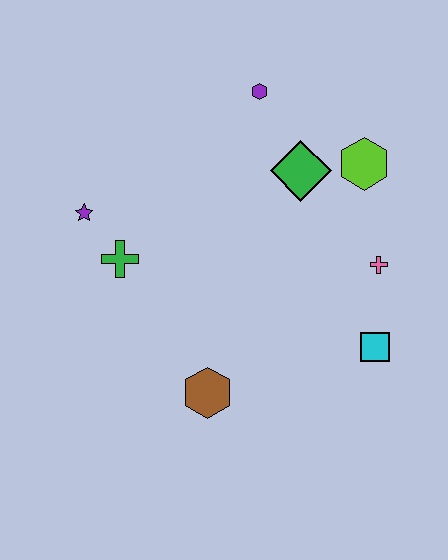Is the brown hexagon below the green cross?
Yes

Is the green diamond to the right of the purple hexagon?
Yes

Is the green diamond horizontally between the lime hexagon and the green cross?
Yes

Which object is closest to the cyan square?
The pink cross is closest to the cyan square.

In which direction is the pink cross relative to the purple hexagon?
The pink cross is below the purple hexagon.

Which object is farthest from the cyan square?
The purple star is farthest from the cyan square.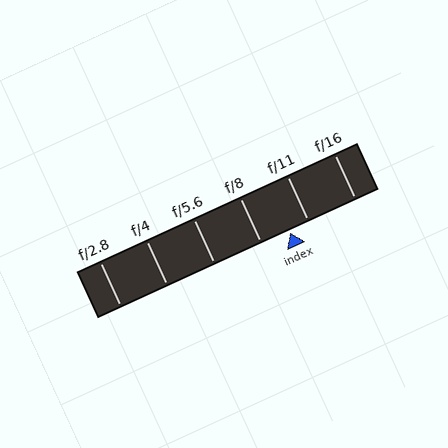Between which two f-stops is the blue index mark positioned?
The index mark is between f/8 and f/11.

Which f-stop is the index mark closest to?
The index mark is closest to f/11.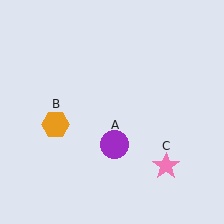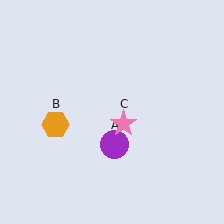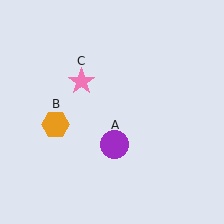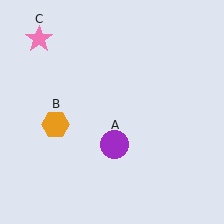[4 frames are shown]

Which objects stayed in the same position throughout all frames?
Purple circle (object A) and orange hexagon (object B) remained stationary.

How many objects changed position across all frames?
1 object changed position: pink star (object C).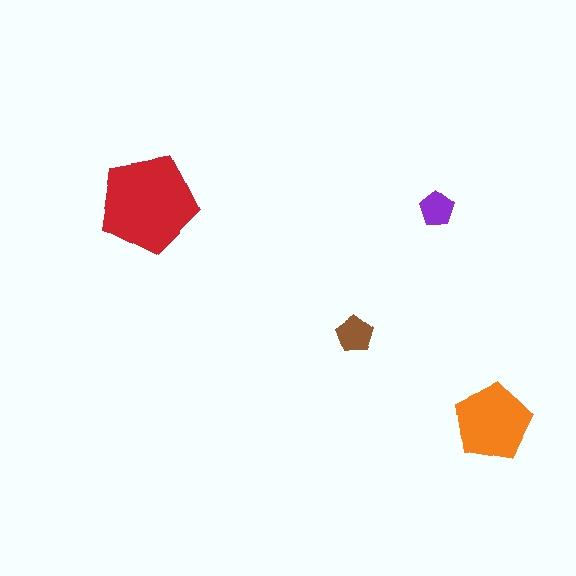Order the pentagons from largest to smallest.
the red one, the orange one, the brown one, the purple one.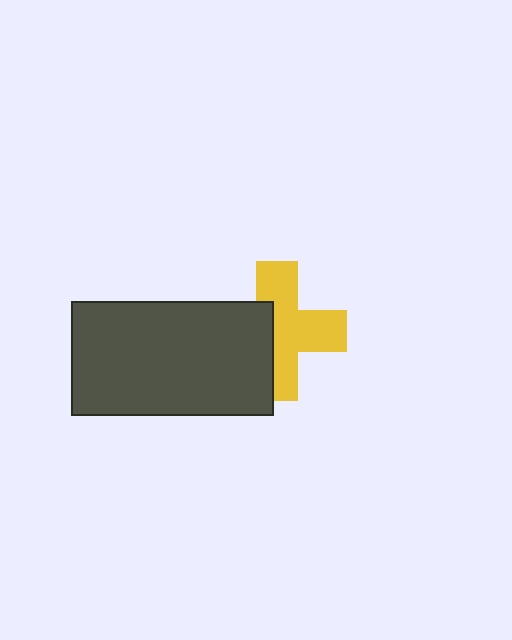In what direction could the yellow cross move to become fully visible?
The yellow cross could move right. That would shift it out from behind the dark gray rectangle entirely.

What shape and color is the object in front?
The object in front is a dark gray rectangle.